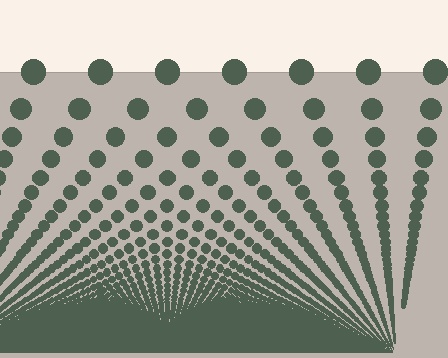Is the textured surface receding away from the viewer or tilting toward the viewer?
The surface appears to tilt toward the viewer. Texture elements get larger and sparser toward the top.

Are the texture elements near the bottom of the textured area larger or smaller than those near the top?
Smaller. The gradient is inverted — elements near the bottom are smaller and denser.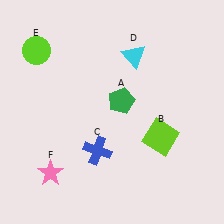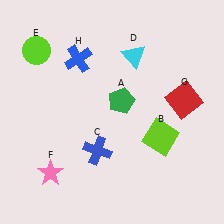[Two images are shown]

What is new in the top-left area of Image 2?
A blue cross (H) was added in the top-left area of Image 2.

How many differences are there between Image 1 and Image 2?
There are 2 differences between the two images.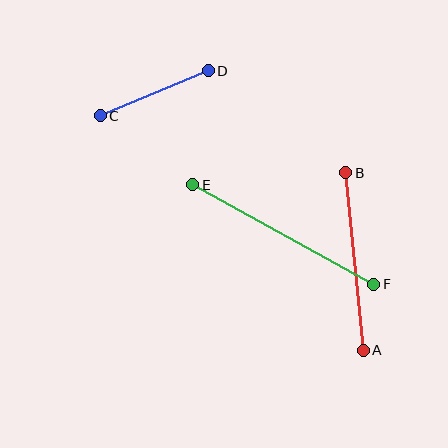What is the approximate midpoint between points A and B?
The midpoint is at approximately (354, 261) pixels.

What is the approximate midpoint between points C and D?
The midpoint is at approximately (154, 93) pixels.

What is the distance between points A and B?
The distance is approximately 178 pixels.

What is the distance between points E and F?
The distance is approximately 207 pixels.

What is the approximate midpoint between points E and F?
The midpoint is at approximately (283, 234) pixels.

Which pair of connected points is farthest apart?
Points E and F are farthest apart.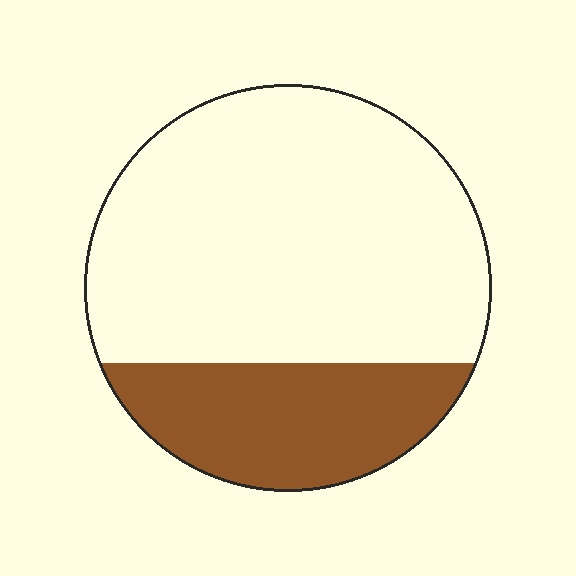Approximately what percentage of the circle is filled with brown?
Approximately 25%.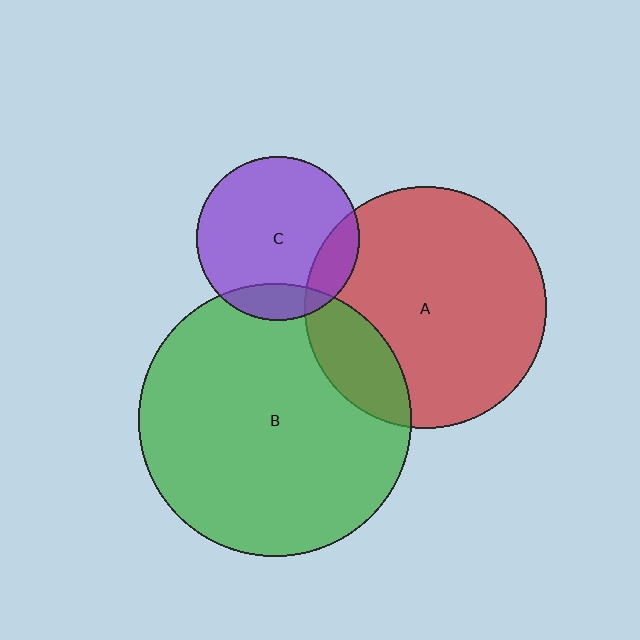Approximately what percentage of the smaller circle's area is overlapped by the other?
Approximately 20%.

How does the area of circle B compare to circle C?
Approximately 2.8 times.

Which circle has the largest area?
Circle B (green).